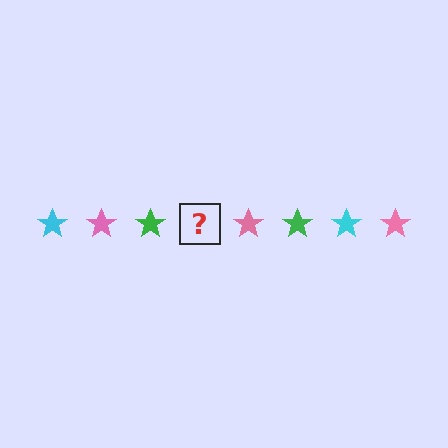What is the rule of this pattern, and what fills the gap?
The rule is that the pattern cycles through cyan, pink, green stars. The gap should be filled with a cyan star.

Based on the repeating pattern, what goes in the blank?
The blank should be a cyan star.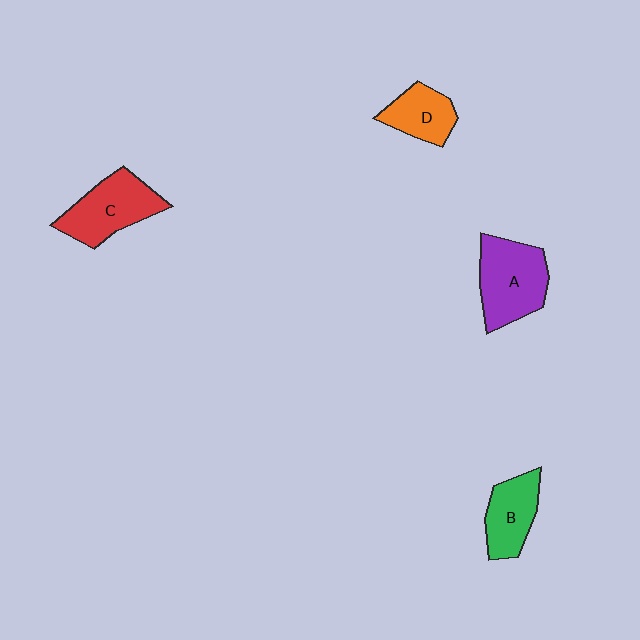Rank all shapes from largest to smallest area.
From largest to smallest: A (purple), C (red), B (green), D (orange).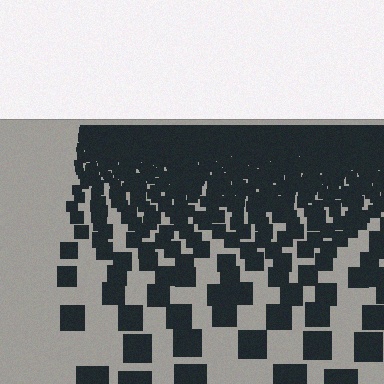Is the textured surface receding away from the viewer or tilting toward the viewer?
The surface is receding away from the viewer. Texture elements get smaller and denser toward the top.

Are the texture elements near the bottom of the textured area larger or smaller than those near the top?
Larger. Near the bottom, elements are closer to the viewer and appear at a bigger on-screen size.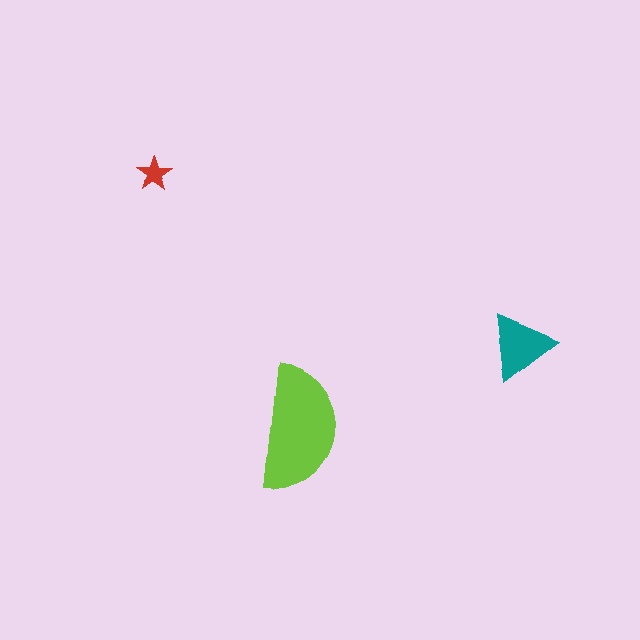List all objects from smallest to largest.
The red star, the teal triangle, the lime semicircle.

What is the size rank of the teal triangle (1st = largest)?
2nd.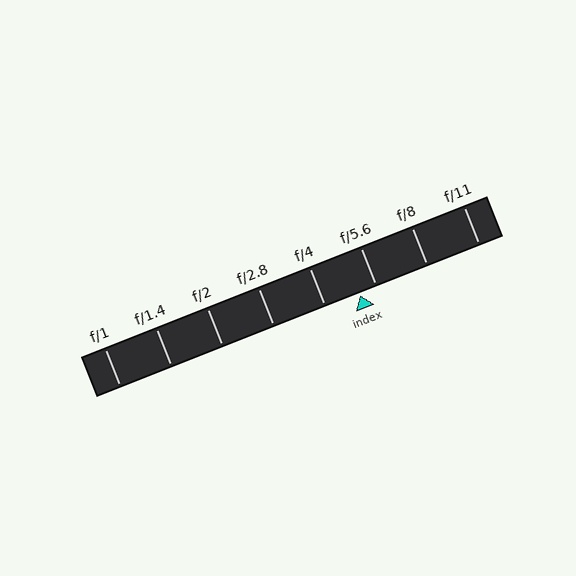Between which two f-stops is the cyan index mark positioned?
The index mark is between f/4 and f/5.6.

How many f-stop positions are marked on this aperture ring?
There are 8 f-stop positions marked.